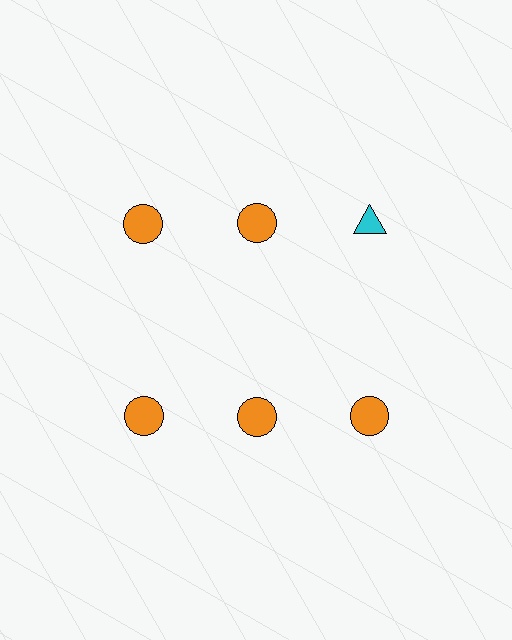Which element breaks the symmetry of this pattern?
The cyan triangle in the top row, center column breaks the symmetry. All other shapes are orange circles.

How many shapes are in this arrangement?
There are 6 shapes arranged in a grid pattern.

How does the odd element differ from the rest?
It differs in both color (cyan instead of orange) and shape (triangle instead of circle).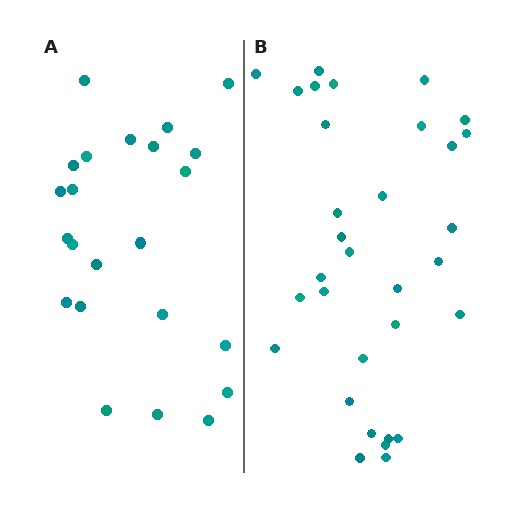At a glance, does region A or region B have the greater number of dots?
Region B (the right region) has more dots.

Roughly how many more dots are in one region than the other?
Region B has roughly 8 or so more dots than region A.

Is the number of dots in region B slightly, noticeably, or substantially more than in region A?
Region B has noticeably more, but not dramatically so. The ratio is roughly 1.4 to 1.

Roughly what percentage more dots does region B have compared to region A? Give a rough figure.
About 40% more.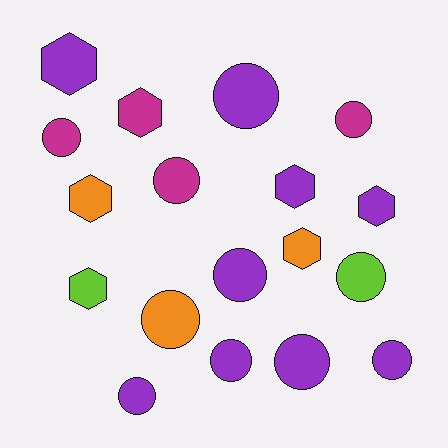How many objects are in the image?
There are 18 objects.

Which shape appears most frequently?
Circle, with 11 objects.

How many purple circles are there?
There are 6 purple circles.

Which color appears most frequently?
Purple, with 9 objects.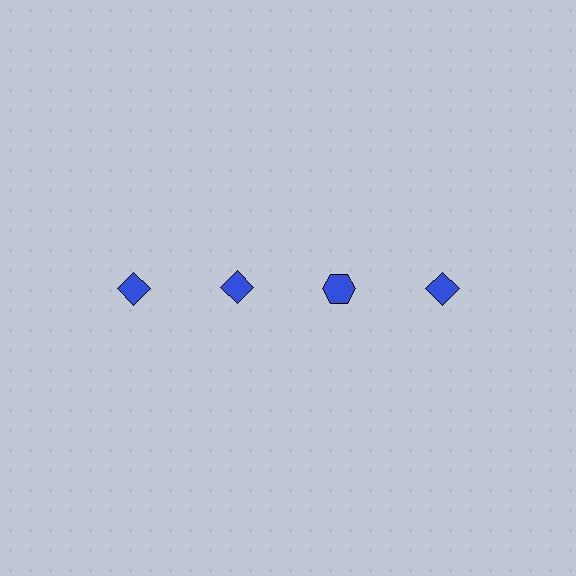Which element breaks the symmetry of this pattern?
The blue hexagon in the top row, center column breaks the symmetry. All other shapes are blue diamonds.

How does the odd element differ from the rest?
It has a different shape: hexagon instead of diamond.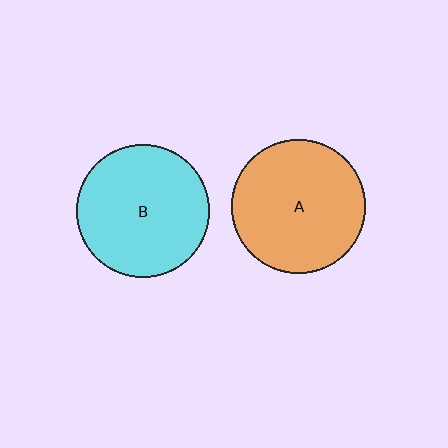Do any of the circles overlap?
No, none of the circles overlap.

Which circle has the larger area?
Circle A (orange).